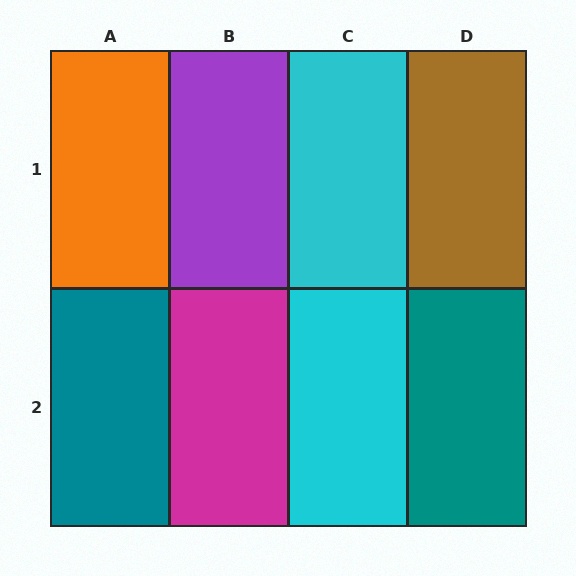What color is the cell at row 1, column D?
Brown.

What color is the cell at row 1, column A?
Orange.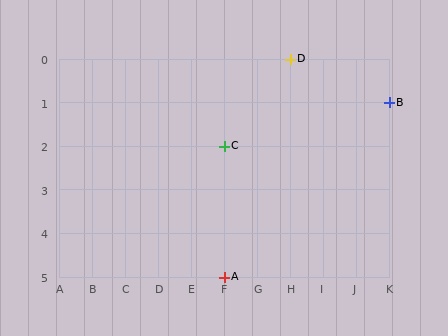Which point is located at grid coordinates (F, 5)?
Point A is at (F, 5).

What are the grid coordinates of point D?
Point D is at grid coordinates (H, 0).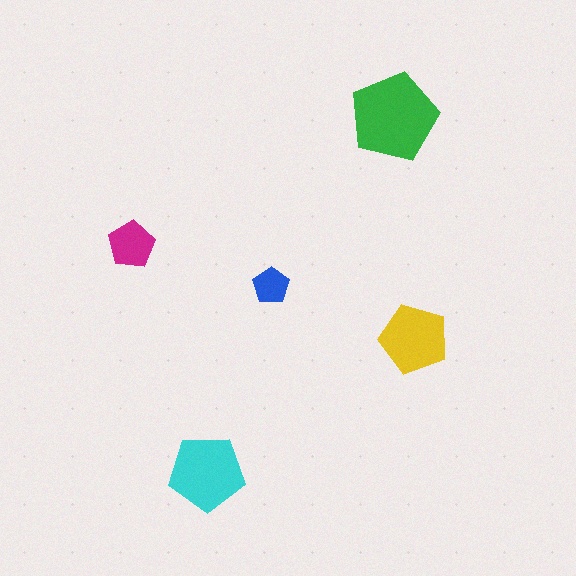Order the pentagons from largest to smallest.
the green one, the cyan one, the yellow one, the magenta one, the blue one.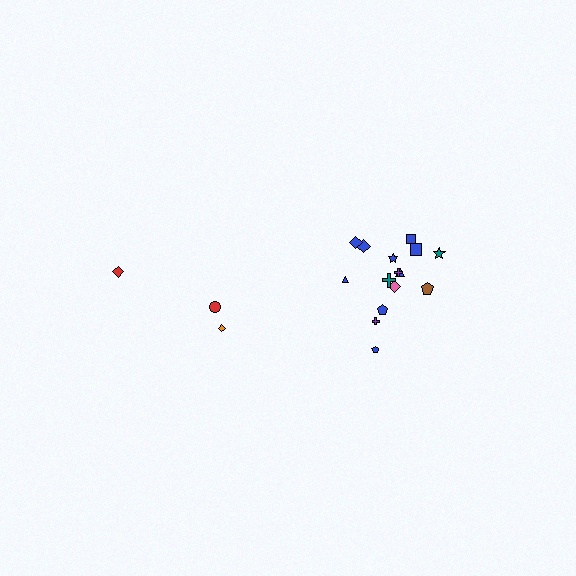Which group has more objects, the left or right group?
The right group.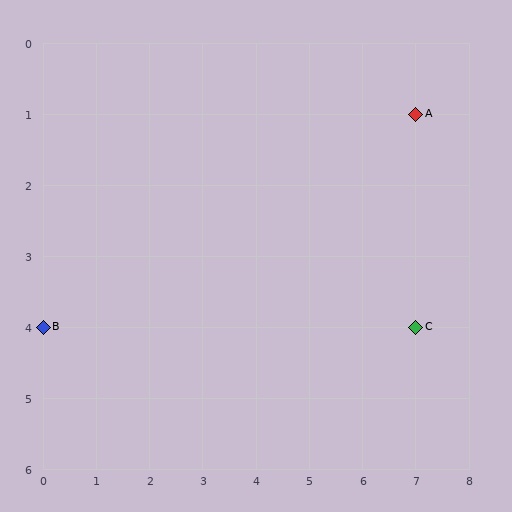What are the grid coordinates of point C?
Point C is at grid coordinates (7, 4).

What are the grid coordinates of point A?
Point A is at grid coordinates (7, 1).